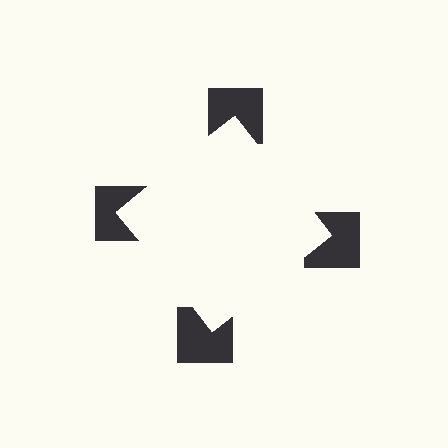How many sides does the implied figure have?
4 sides.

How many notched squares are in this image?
There are 4 — one at each vertex of the illusory square.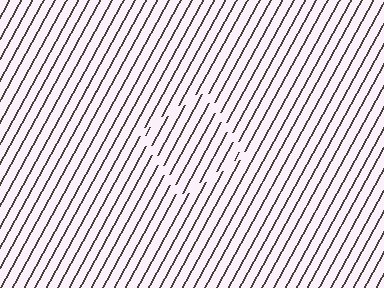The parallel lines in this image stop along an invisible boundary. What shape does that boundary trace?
An illusory square. The interior of the shape contains the same grating, shifted by half a period — the contour is defined by the phase discontinuity where line-ends from the inner and outer gratings abut.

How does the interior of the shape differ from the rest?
The interior of the shape contains the same grating, shifted by half a period — the contour is defined by the phase discontinuity where line-ends from the inner and outer gratings abut.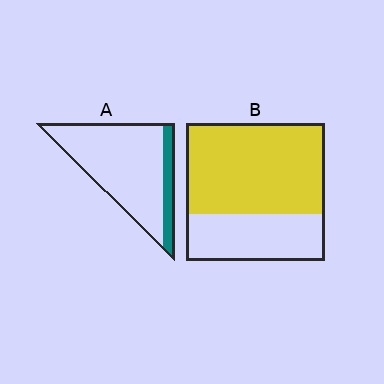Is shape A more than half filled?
No.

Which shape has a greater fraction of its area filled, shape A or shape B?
Shape B.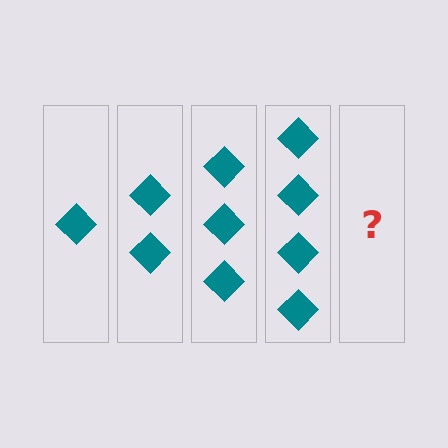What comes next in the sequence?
The next element should be 5 diamonds.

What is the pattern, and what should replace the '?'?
The pattern is that each step adds one more diamond. The '?' should be 5 diamonds.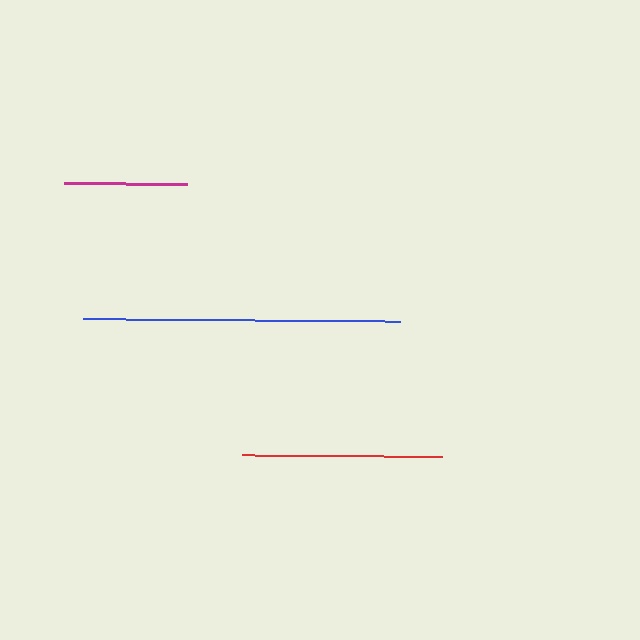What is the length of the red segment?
The red segment is approximately 201 pixels long.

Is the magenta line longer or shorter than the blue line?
The blue line is longer than the magenta line.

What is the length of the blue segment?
The blue segment is approximately 317 pixels long.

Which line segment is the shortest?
The magenta line is the shortest at approximately 123 pixels.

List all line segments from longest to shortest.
From longest to shortest: blue, red, magenta.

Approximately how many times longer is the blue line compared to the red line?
The blue line is approximately 1.6 times the length of the red line.